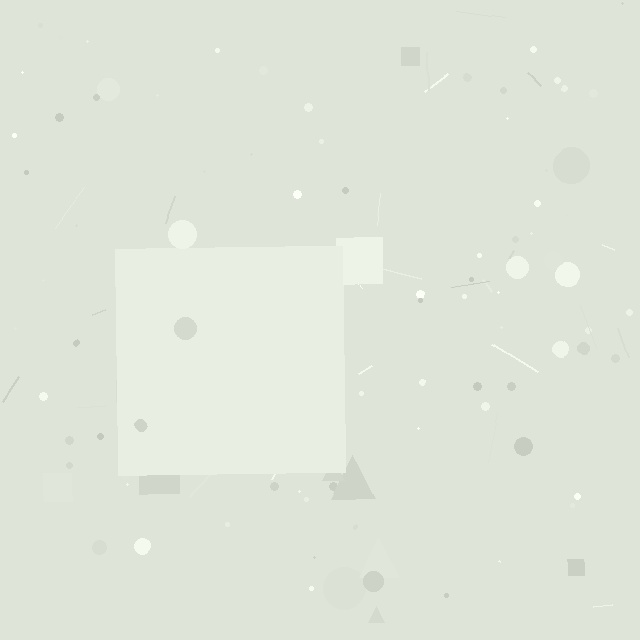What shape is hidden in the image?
A square is hidden in the image.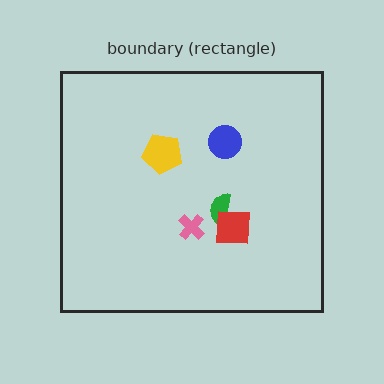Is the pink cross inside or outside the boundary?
Inside.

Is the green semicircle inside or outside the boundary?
Inside.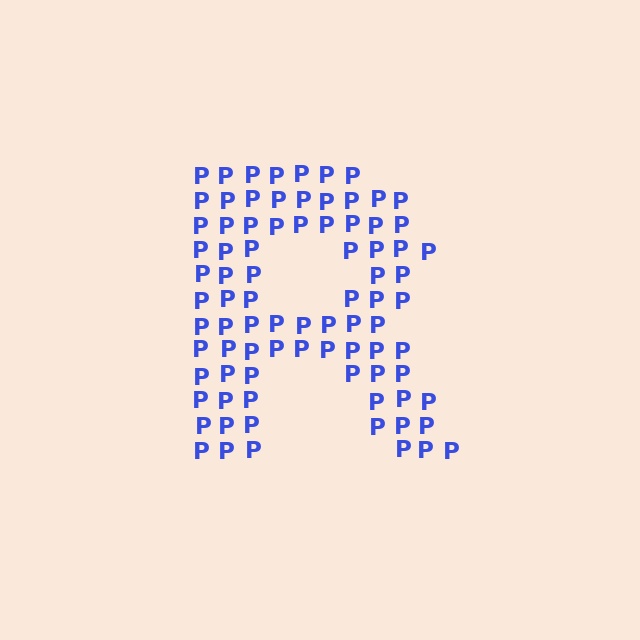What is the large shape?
The large shape is the letter R.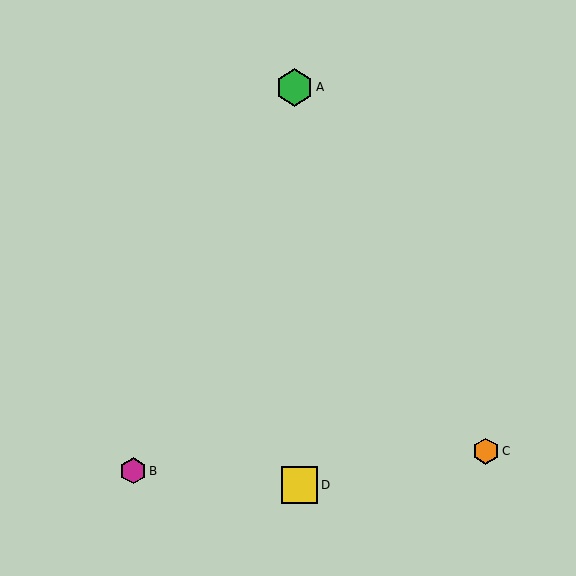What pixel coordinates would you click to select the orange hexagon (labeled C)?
Click at (486, 451) to select the orange hexagon C.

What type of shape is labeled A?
Shape A is a green hexagon.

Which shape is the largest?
The green hexagon (labeled A) is the largest.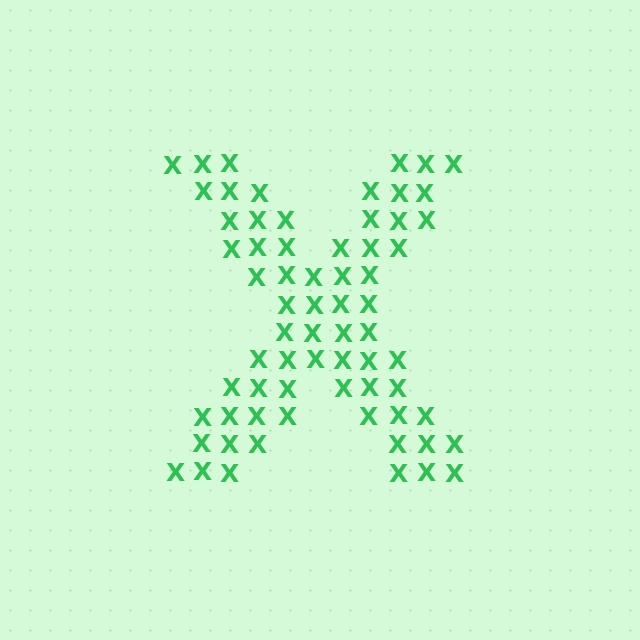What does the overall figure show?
The overall figure shows the letter X.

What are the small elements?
The small elements are letter X's.